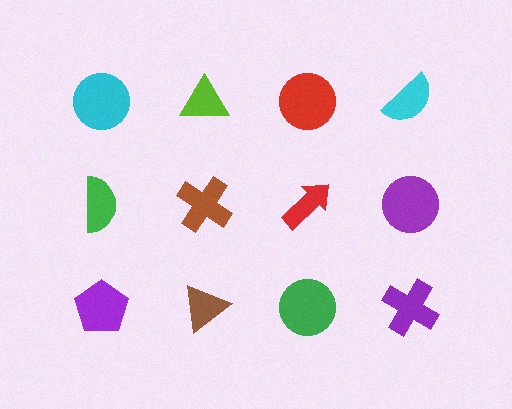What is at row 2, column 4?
A purple circle.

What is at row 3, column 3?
A green circle.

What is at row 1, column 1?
A cyan circle.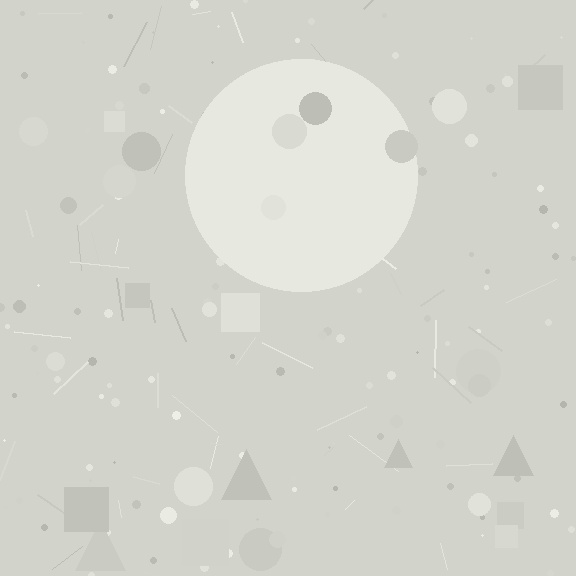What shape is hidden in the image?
A circle is hidden in the image.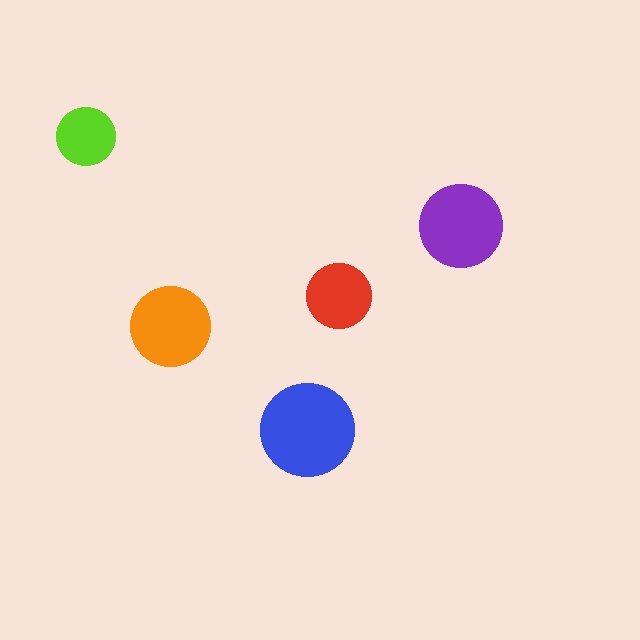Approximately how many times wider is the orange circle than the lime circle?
About 1.5 times wider.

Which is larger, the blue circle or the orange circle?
The blue one.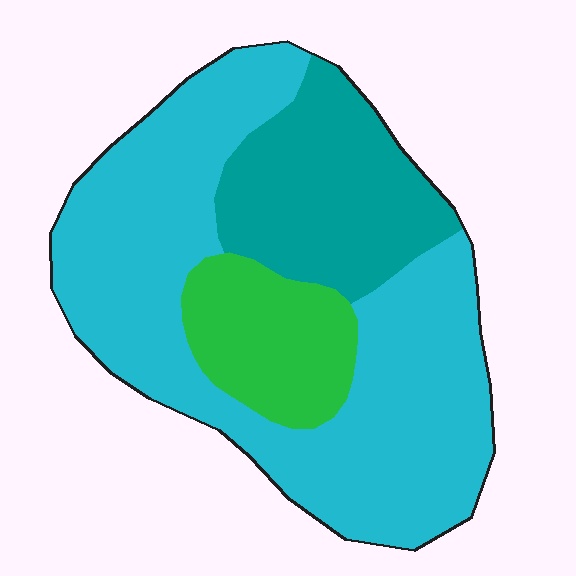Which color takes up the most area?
Cyan, at roughly 60%.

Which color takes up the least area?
Green, at roughly 15%.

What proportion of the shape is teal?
Teal covers around 25% of the shape.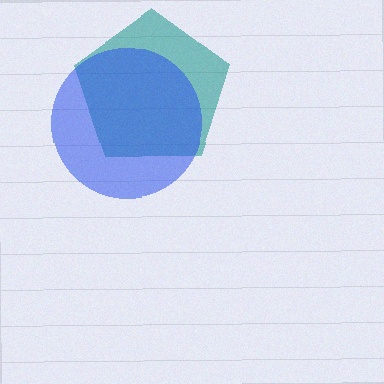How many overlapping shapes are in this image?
There are 2 overlapping shapes in the image.